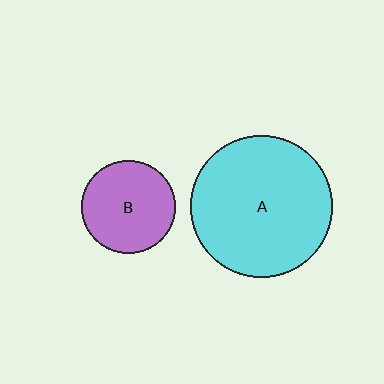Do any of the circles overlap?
No, none of the circles overlap.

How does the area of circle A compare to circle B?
Approximately 2.3 times.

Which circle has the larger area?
Circle A (cyan).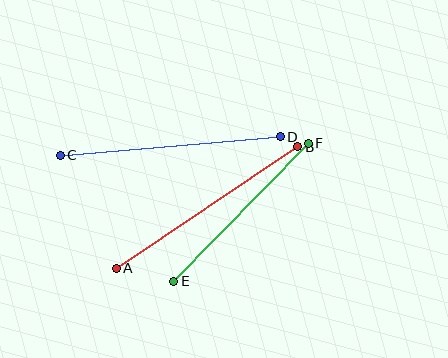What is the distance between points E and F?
The distance is approximately 193 pixels.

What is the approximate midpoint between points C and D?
The midpoint is at approximately (170, 146) pixels.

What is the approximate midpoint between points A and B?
The midpoint is at approximately (207, 207) pixels.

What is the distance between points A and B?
The distance is approximately 218 pixels.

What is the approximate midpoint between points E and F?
The midpoint is at approximately (241, 212) pixels.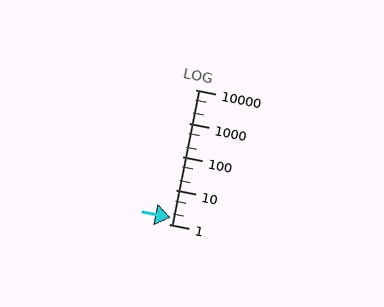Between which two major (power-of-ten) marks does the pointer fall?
The pointer is between 1 and 10.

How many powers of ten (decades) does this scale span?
The scale spans 4 decades, from 1 to 10000.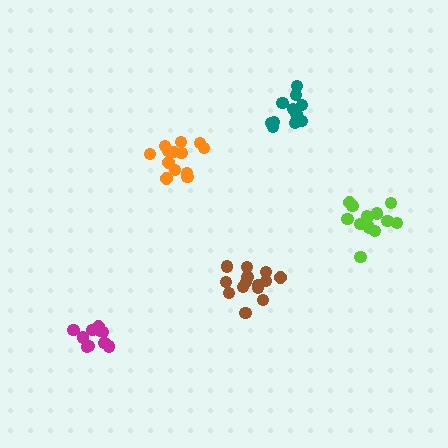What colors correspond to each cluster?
The clusters are colored: magenta, teal, orange, brown, lime.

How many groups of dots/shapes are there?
There are 5 groups.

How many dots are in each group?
Group 1: 10 dots, Group 2: 11 dots, Group 3: 13 dots, Group 4: 14 dots, Group 5: 14 dots (62 total).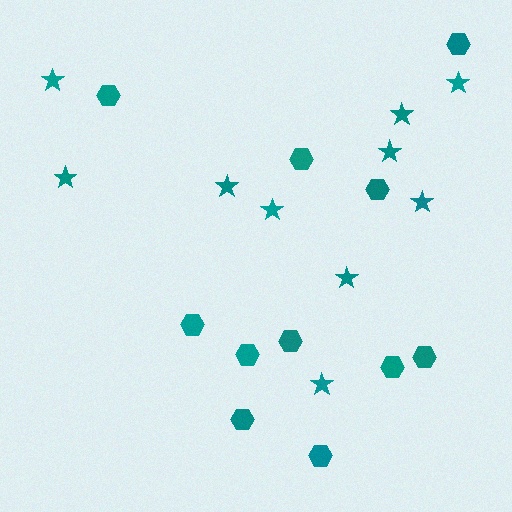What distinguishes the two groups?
There are 2 groups: one group of hexagons (11) and one group of stars (10).